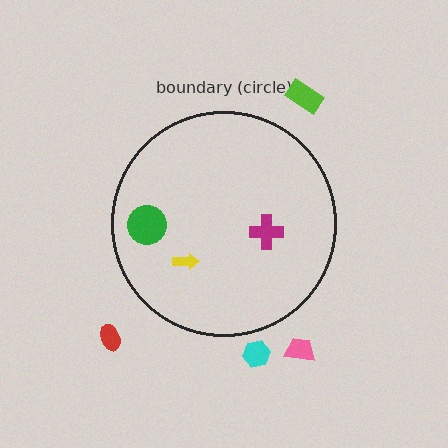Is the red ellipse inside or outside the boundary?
Outside.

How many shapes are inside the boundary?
3 inside, 4 outside.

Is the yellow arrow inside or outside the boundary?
Inside.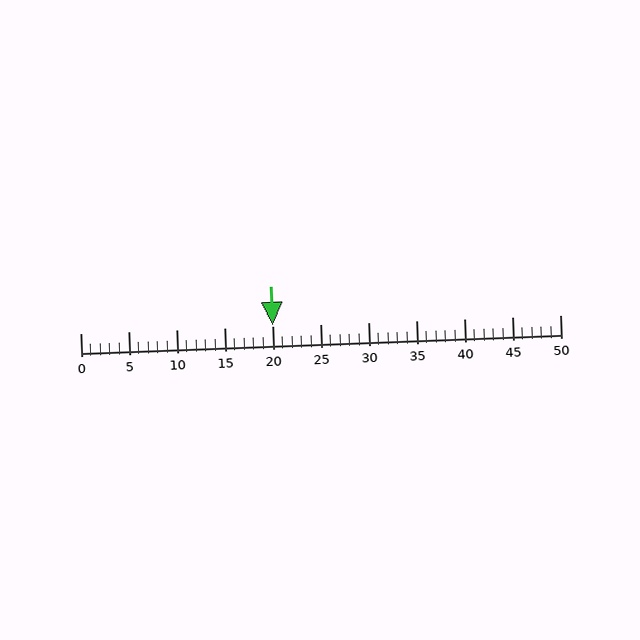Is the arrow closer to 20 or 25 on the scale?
The arrow is closer to 20.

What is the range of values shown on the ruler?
The ruler shows values from 0 to 50.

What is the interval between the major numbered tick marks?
The major tick marks are spaced 5 units apart.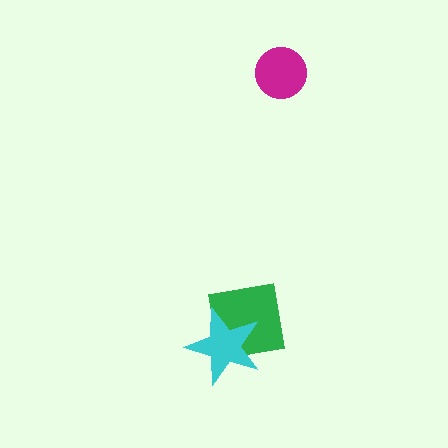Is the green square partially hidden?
Yes, it is partially covered by another shape.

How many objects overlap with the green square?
1 object overlaps with the green square.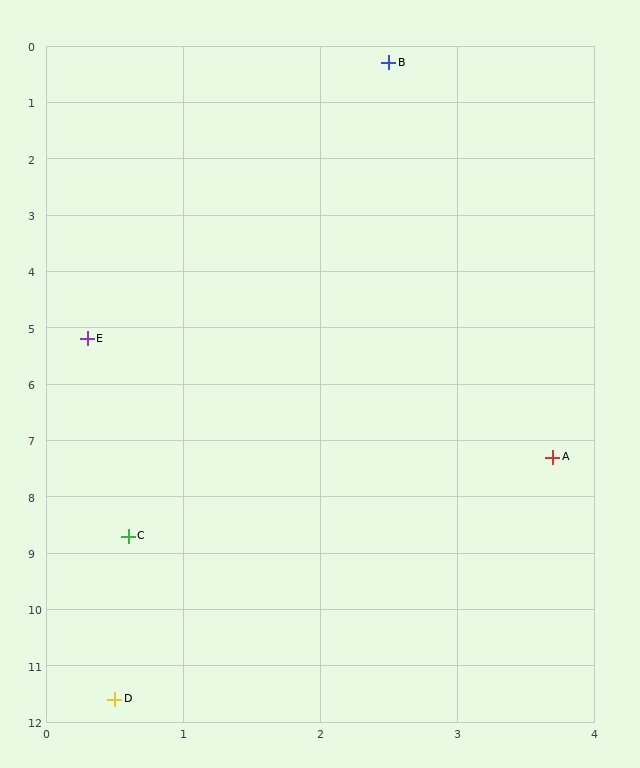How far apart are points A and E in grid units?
Points A and E are about 4.0 grid units apart.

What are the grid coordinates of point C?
Point C is at approximately (0.6, 8.7).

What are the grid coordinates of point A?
Point A is at approximately (3.7, 7.3).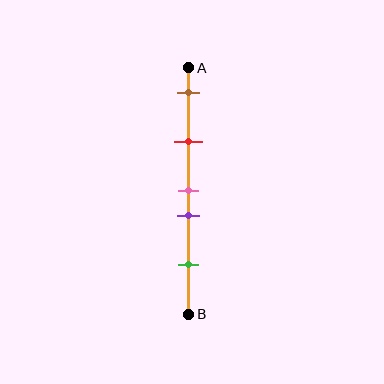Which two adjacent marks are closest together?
The pink and purple marks are the closest adjacent pair.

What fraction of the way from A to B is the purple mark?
The purple mark is approximately 60% (0.6) of the way from A to B.